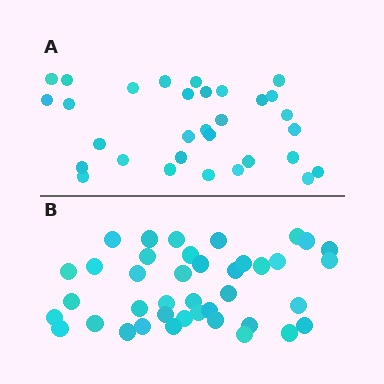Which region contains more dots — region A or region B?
Region B (the bottom region) has more dots.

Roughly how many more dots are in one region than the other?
Region B has roughly 8 or so more dots than region A.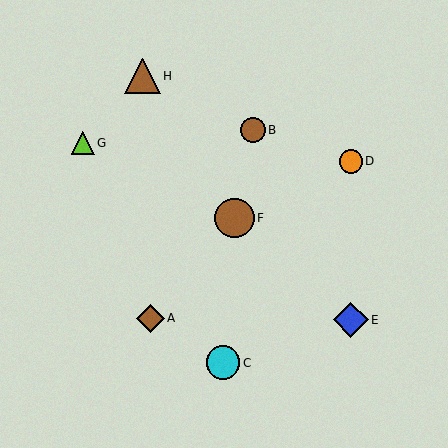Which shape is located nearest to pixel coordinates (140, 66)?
The brown triangle (labeled H) at (142, 76) is nearest to that location.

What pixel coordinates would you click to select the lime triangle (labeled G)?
Click at (83, 143) to select the lime triangle G.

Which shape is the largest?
The brown circle (labeled F) is the largest.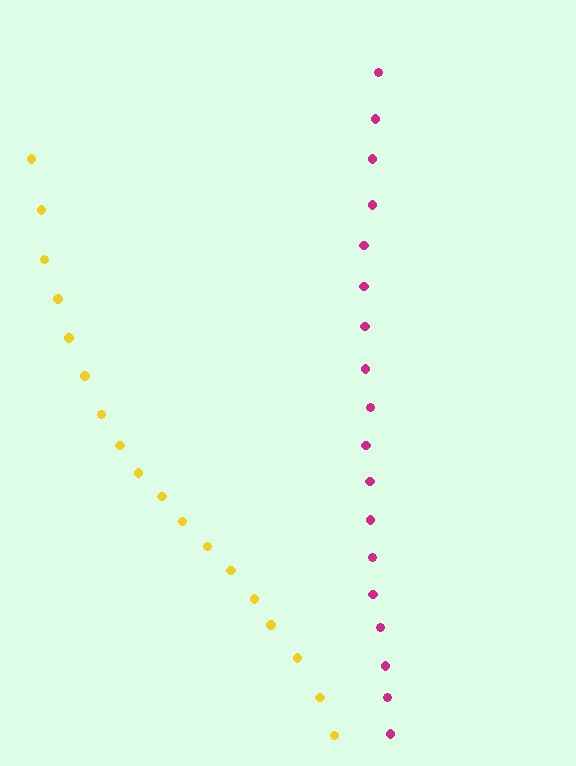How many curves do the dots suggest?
There are 2 distinct paths.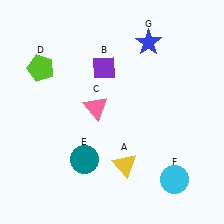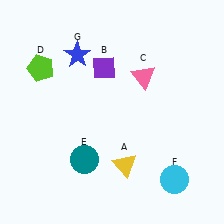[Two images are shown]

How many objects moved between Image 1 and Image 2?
2 objects moved between the two images.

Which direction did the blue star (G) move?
The blue star (G) moved left.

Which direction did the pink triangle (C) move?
The pink triangle (C) moved right.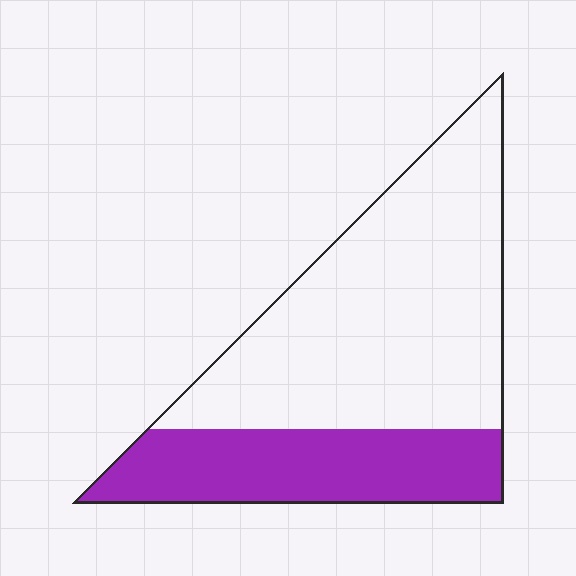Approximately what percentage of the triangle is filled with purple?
Approximately 30%.